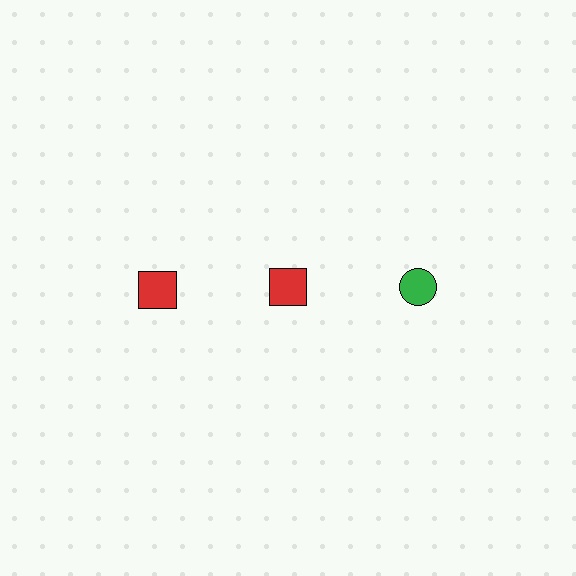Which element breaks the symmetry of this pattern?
The green circle in the top row, center column breaks the symmetry. All other shapes are red squares.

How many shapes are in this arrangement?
There are 3 shapes arranged in a grid pattern.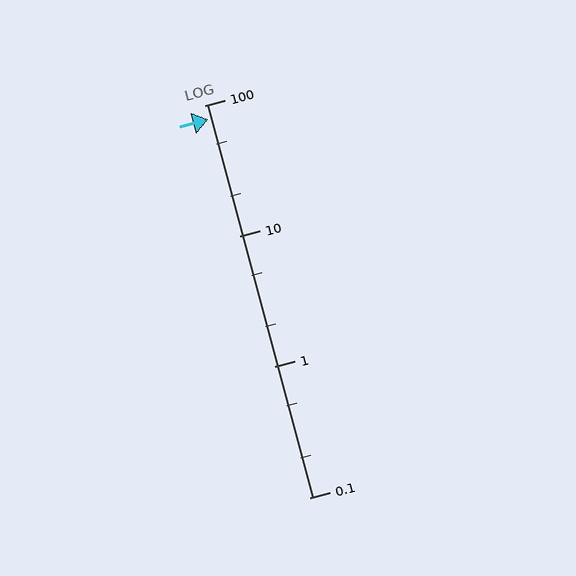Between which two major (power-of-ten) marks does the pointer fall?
The pointer is between 10 and 100.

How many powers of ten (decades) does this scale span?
The scale spans 3 decades, from 0.1 to 100.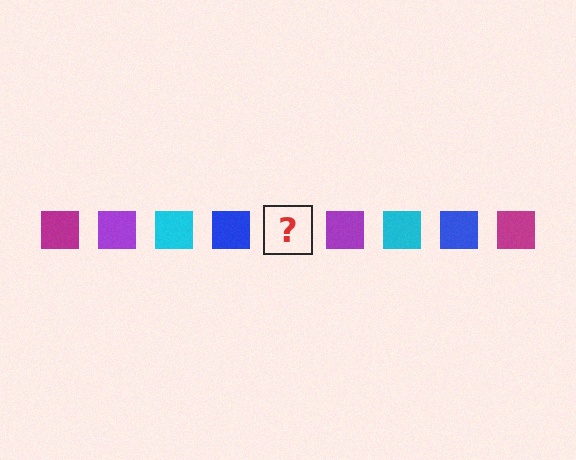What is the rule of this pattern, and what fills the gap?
The rule is that the pattern cycles through magenta, purple, cyan, blue squares. The gap should be filled with a magenta square.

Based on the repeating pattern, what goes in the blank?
The blank should be a magenta square.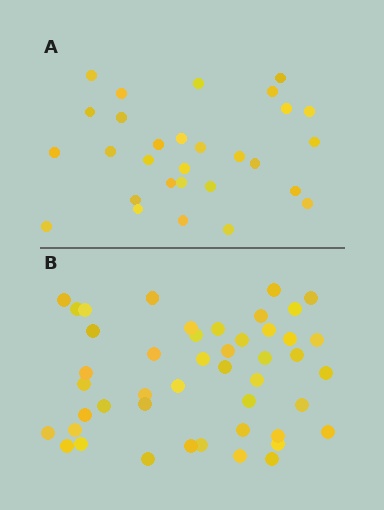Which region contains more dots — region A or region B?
Region B (the bottom region) has more dots.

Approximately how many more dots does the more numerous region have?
Region B has approximately 15 more dots than region A.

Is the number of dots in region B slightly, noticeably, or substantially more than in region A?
Region B has substantially more. The ratio is roughly 1.6 to 1.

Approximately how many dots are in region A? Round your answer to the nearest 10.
About 30 dots. (The exact count is 29, which rounds to 30.)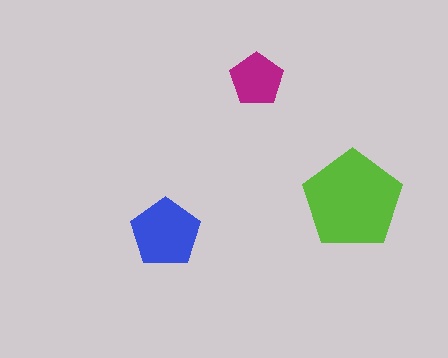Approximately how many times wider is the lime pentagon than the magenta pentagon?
About 2 times wider.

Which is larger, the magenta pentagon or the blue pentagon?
The blue one.